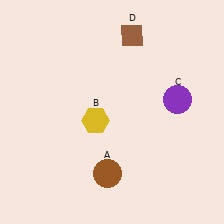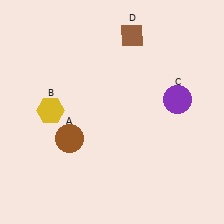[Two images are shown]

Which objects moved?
The objects that moved are: the brown circle (A), the yellow hexagon (B).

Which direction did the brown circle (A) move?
The brown circle (A) moved left.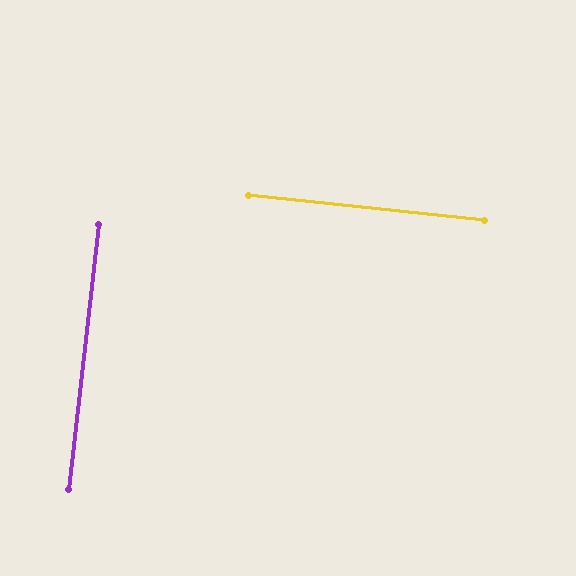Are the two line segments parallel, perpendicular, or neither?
Perpendicular — they meet at approximately 89°.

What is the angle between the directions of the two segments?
Approximately 89 degrees.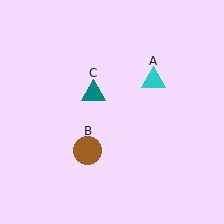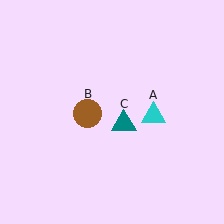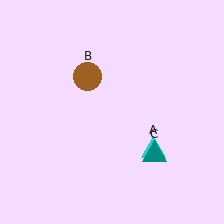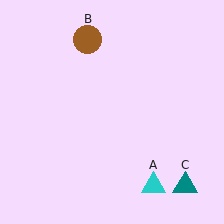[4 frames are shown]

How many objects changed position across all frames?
3 objects changed position: cyan triangle (object A), brown circle (object B), teal triangle (object C).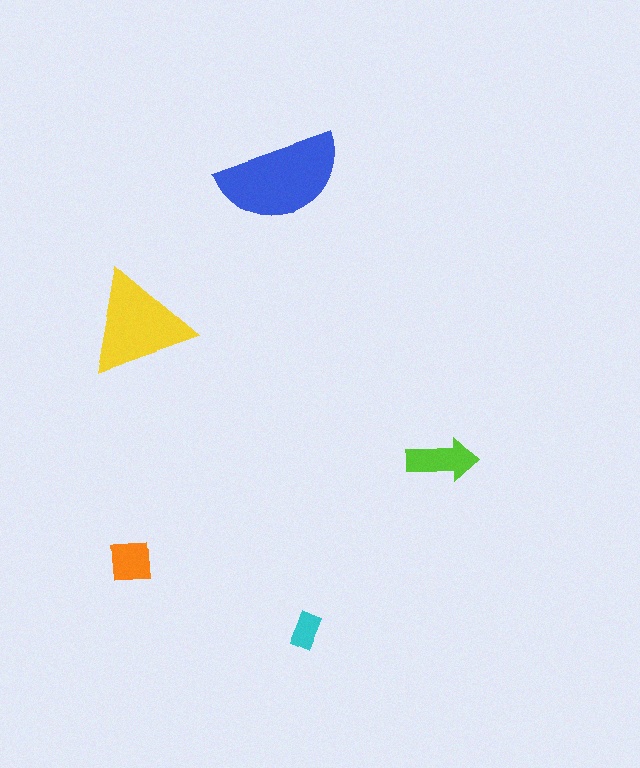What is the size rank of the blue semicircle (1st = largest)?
1st.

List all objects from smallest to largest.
The cyan rectangle, the orange square, the lime arrow, the yellow triangle, the blue semicircle.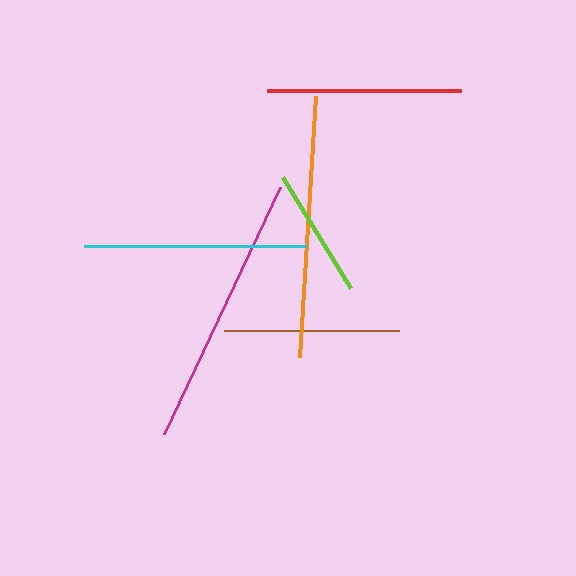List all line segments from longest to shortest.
From longest to shortest: magenta, orange, cyan, red, brown, lime.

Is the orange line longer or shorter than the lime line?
The orange line is longer than the lime line.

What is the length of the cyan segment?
The cyan segment is approximately 222 pixels long.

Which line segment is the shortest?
The lime line is the shortest at approximately 131 pixels.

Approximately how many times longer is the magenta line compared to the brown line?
The magenta line is approximately 1.6 times the length of the brown line.